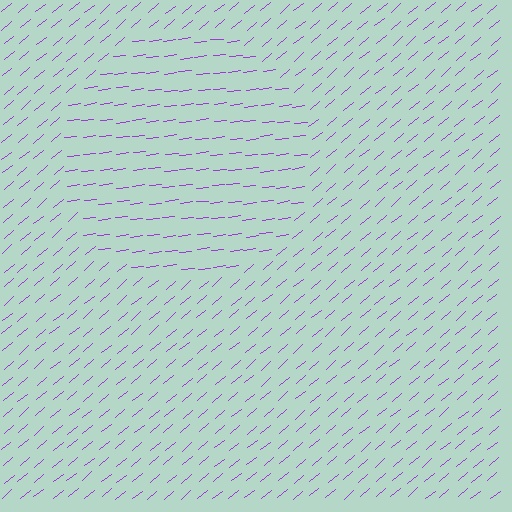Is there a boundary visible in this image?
Yes, there is a texture boundary formed by a change in line orientation.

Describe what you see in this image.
The image is filled with small purple line segments. A circle region in the image has lines oriented differently from the surrounding lines, creating a visible texture boundary.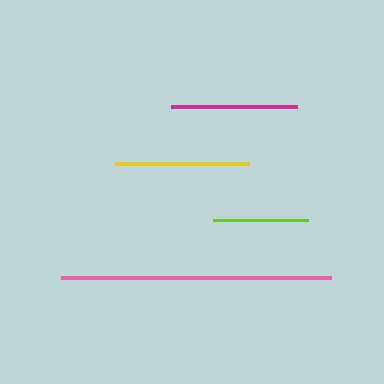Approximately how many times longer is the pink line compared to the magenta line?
The pink line is approximately 2.1 times the length of the magenta line.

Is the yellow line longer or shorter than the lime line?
The yellow line is longer than the lime line.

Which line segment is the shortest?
The lime line is the shortest at approximately 95 pixels.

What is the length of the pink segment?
The pink segment is approximately 270 pixels long.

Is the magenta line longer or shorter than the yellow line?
The yellow line is longer than the magenta line.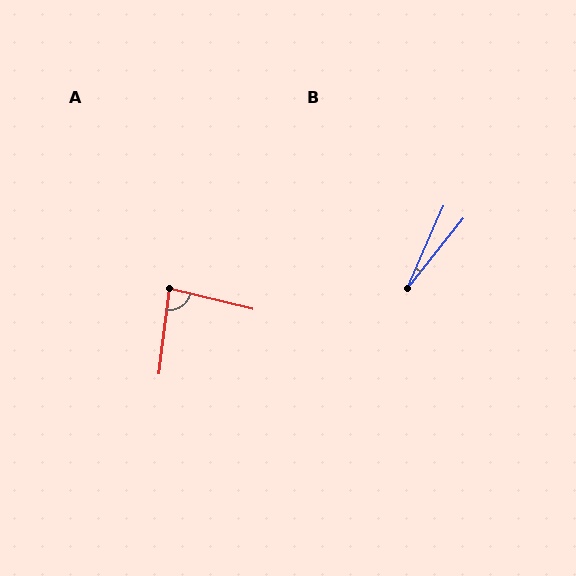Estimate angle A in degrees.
Approximately 83 degrees.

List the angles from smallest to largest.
B (15°), A (83°).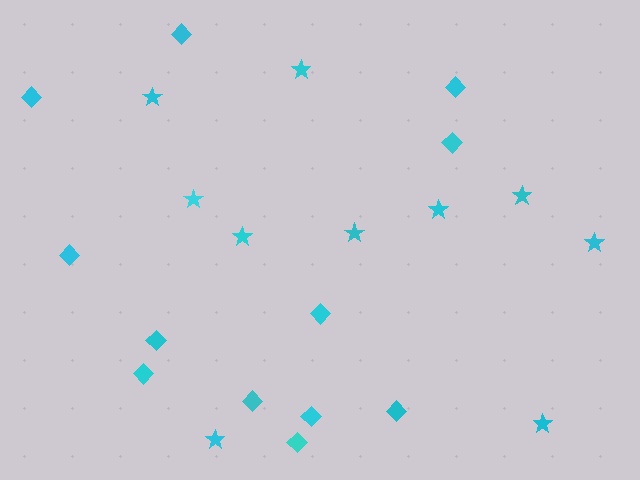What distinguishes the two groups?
There are 2 groups: one group of diamonds (12) and one group of stars (10).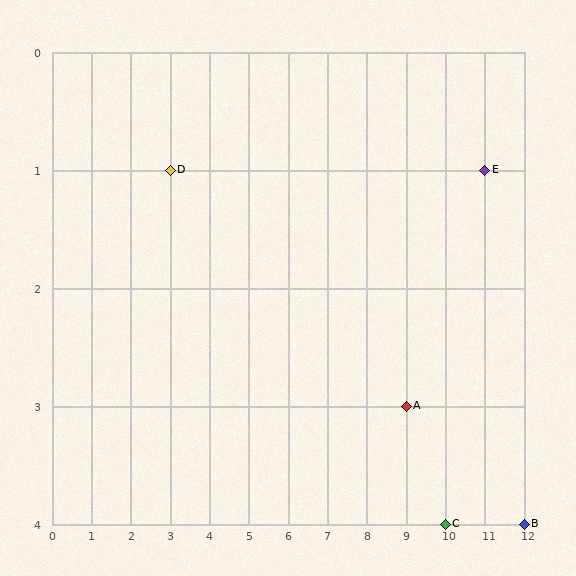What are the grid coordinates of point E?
Point E is at grid coordinates (11, 1).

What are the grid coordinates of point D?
Point D is at grid coordinates (3, 1).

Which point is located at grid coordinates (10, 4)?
Point C is at (10, 4).